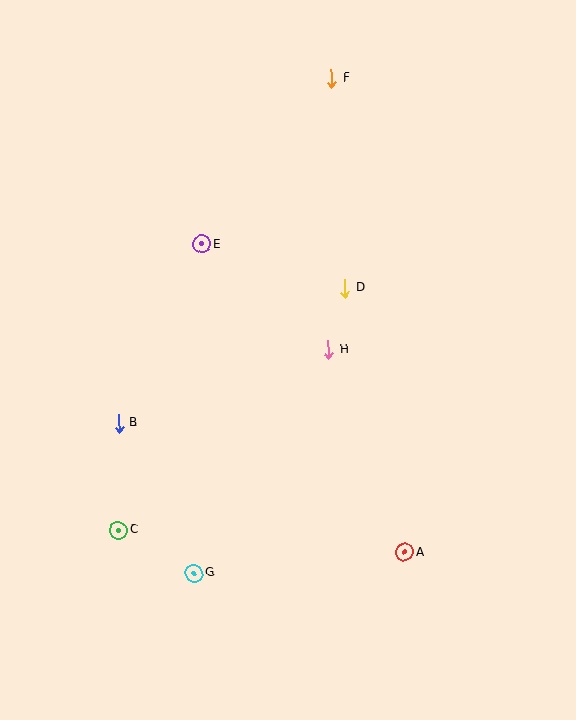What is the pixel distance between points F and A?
The distance between F and A is 480 pixels.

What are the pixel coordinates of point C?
Point C is at (119, 530).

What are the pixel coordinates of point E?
Point E is at (202, 244).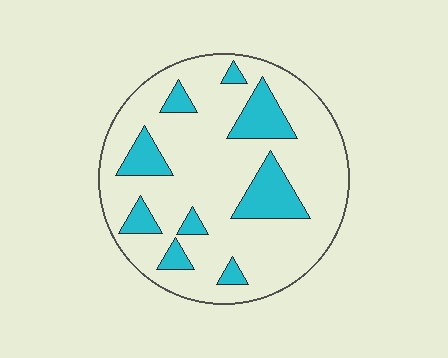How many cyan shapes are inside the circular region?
9.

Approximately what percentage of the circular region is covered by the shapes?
Approximately 20%.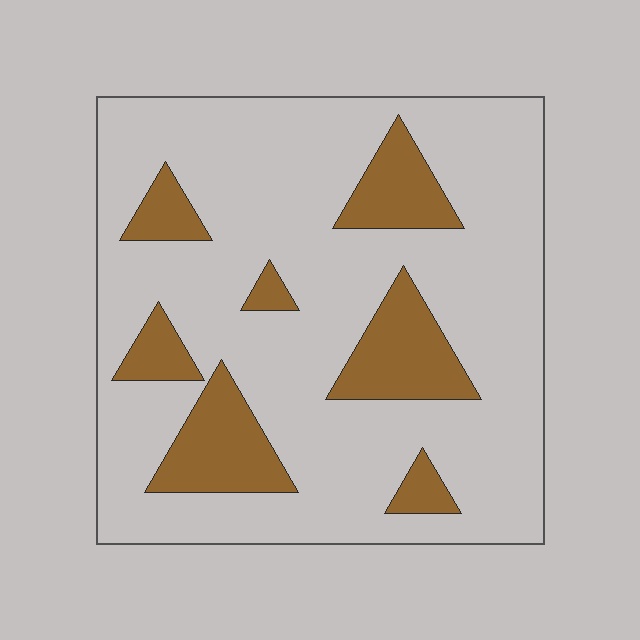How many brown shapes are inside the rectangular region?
7.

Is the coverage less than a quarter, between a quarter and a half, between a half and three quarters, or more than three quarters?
Less than a quarter.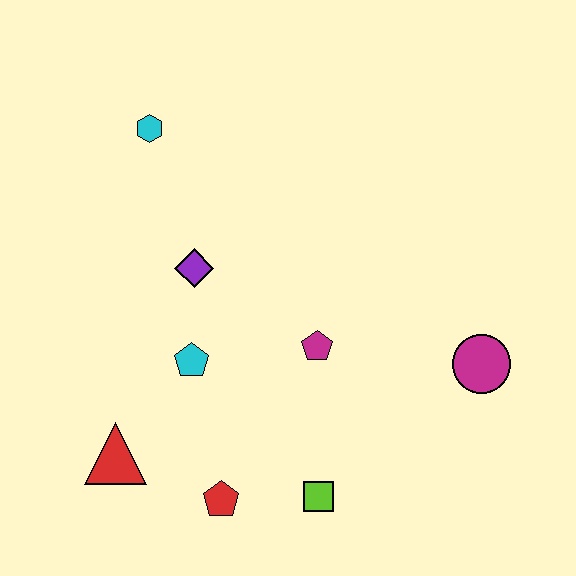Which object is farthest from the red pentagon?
The cyan hexagon is farthest from the red pentagon.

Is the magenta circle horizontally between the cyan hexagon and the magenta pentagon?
No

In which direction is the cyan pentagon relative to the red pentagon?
The cyan pentagon is above the red pentagon.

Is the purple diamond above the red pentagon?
Yes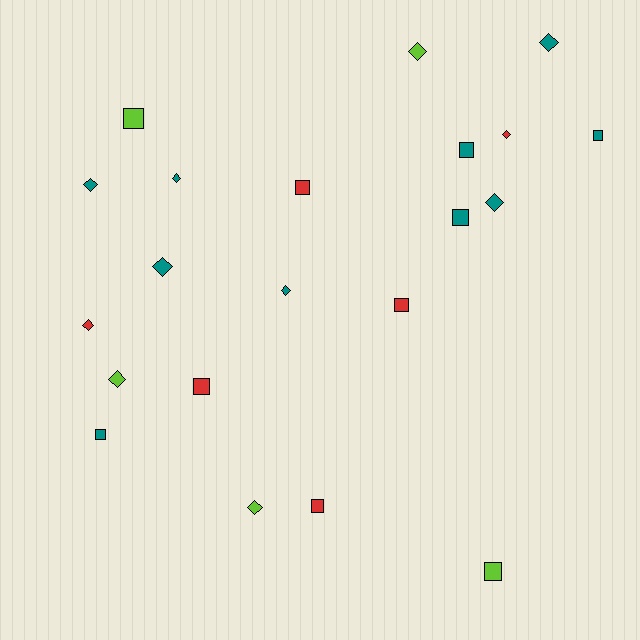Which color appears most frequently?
Teal, with 10 objects.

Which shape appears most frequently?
Diamond, with 11 objects.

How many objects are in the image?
There are 21 objects.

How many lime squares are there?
There are 2 lime squares.